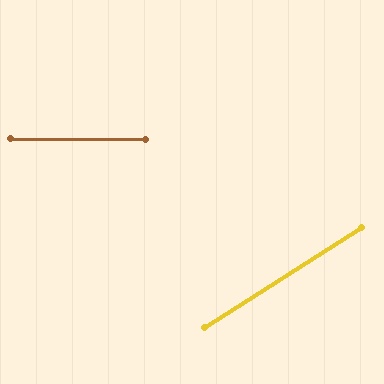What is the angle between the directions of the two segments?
Approximately 32 degrees.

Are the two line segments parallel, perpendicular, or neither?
Neither parallel nor perpendicular — they differ by about 32°.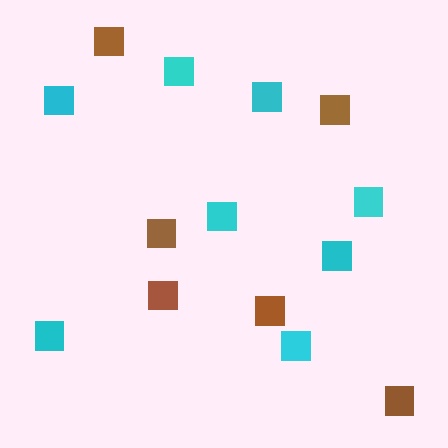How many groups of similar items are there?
There are 2 groups: one group of brown squares (6) and one group of cyan squares (8).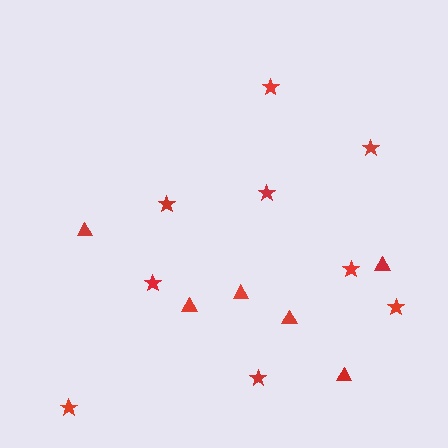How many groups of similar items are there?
There are 2 groups: one group of stars (9) and one group of triangles (6).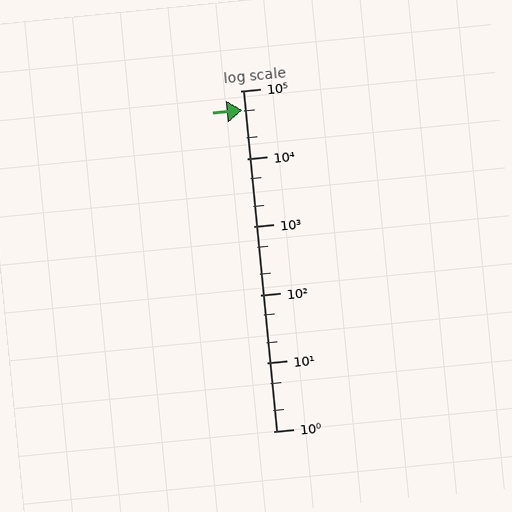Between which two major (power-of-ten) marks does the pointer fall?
The pointer is between 10000 and 100000.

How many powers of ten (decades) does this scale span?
The scale spans 5 decades, from 1 to 100000.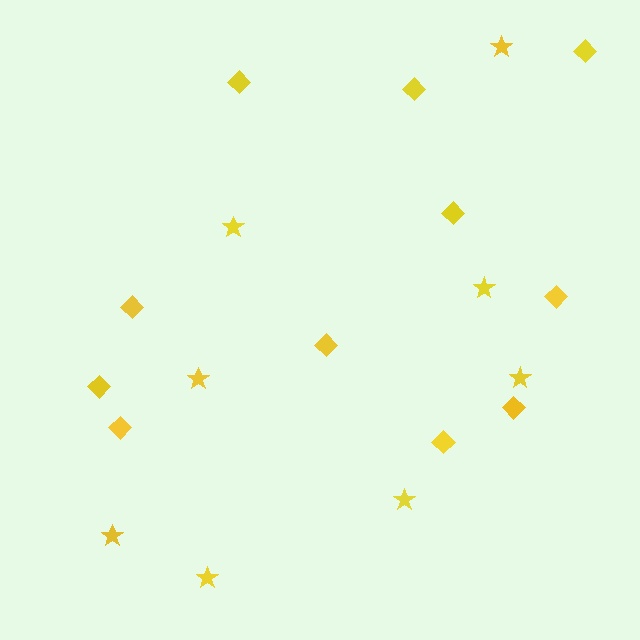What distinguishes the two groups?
There are 2 groups: one group of stars (8) and one group of diamonds (11).